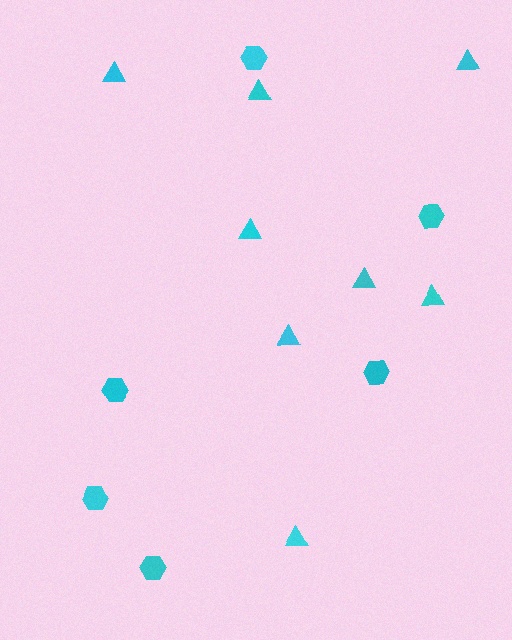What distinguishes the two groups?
There are 2 groups: one group of hexagons (6) and one group of triangles (8).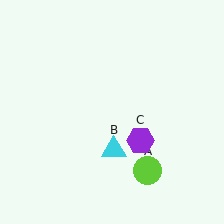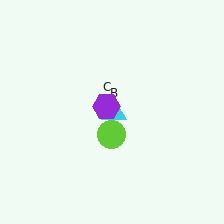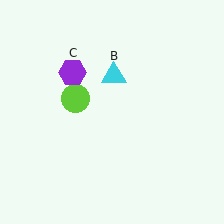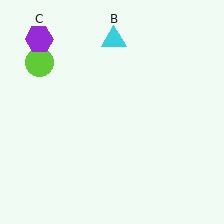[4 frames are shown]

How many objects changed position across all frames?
3 objects changed position: lime circle (object A), cyan triangle (object B), purple hexagon (object C).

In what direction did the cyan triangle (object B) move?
The cyan triangle (object B) moved up.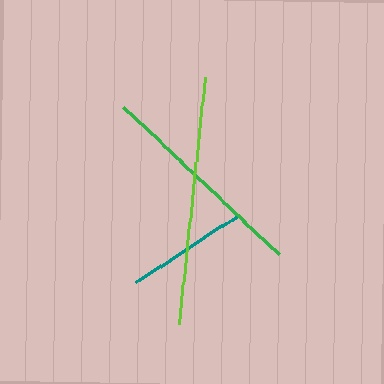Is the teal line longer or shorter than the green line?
The green line is longer than the teal line.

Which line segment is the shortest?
The teal line is the shortest at approximately 123 pixels.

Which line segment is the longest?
The lime line is the longest at approximately 248 pixels.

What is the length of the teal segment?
The teal segment is approximately 123 pixels long.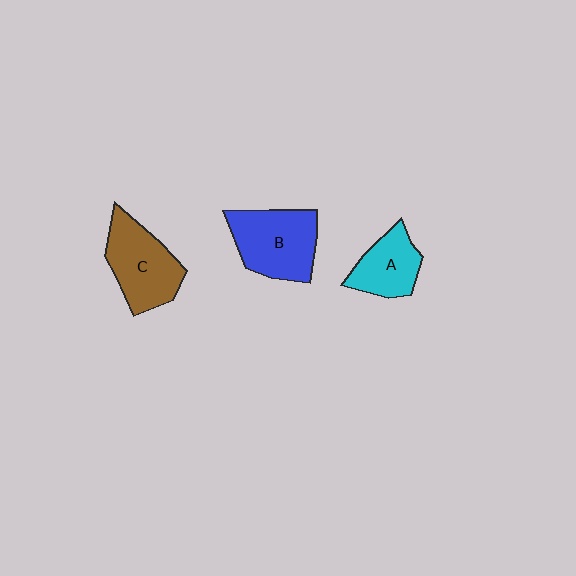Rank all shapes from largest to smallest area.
From largest to smallest: B (blue), C (brown), A (cyan).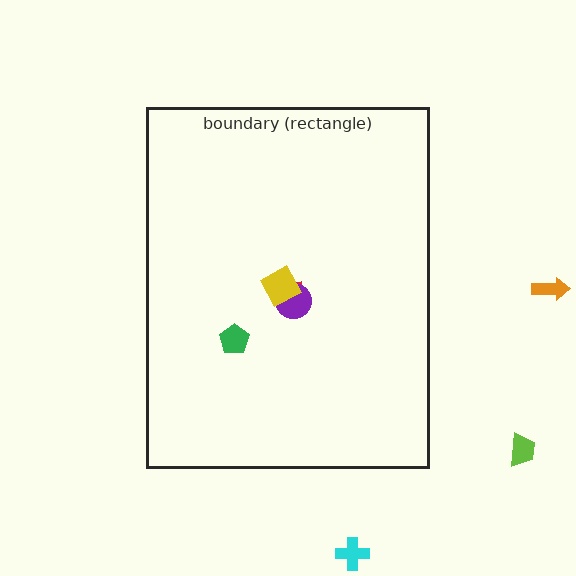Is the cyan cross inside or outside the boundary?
Outside.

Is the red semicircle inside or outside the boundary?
Inside.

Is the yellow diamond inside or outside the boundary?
Inside.